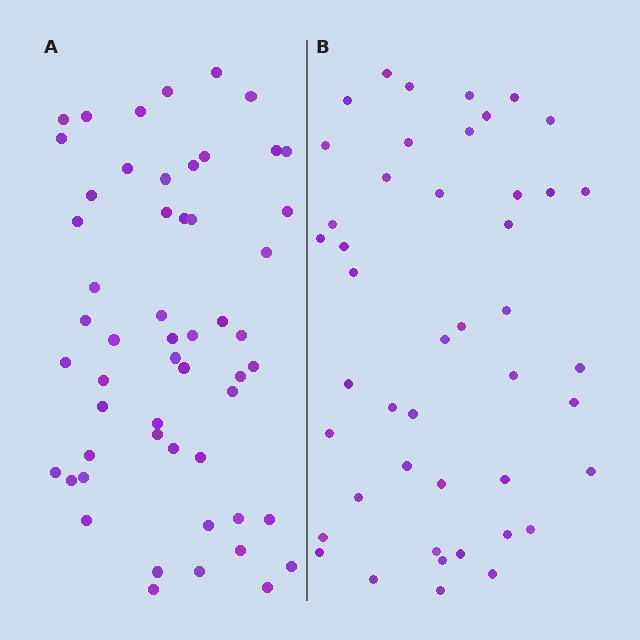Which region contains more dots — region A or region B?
Region A (the left region) has more dots.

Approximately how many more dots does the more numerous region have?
Region A has roughly 8 or so more dots than region B.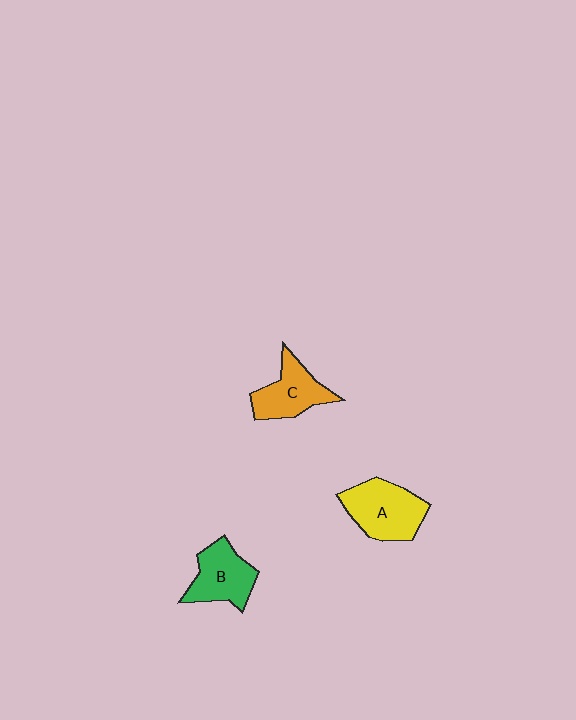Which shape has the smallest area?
Shape C (orange).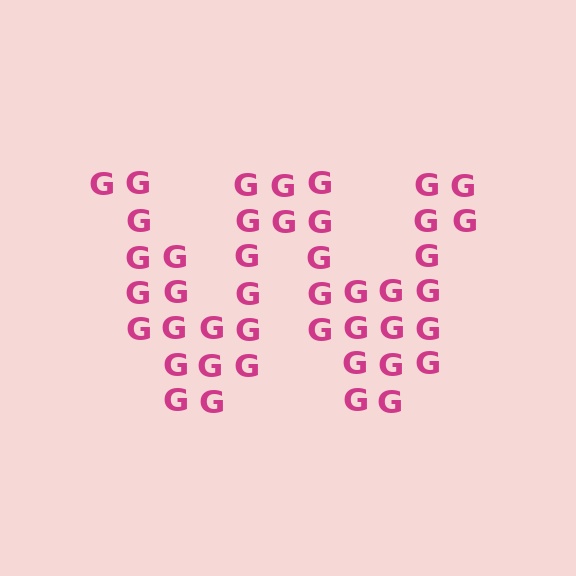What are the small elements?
The small elements are letter G's.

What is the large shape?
The large shape is the letter W.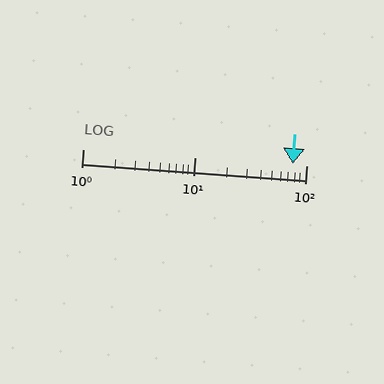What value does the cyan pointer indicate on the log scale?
The pointer indicates approximately 75.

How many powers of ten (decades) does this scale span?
The scale spans 2 decades, from 1 to 100.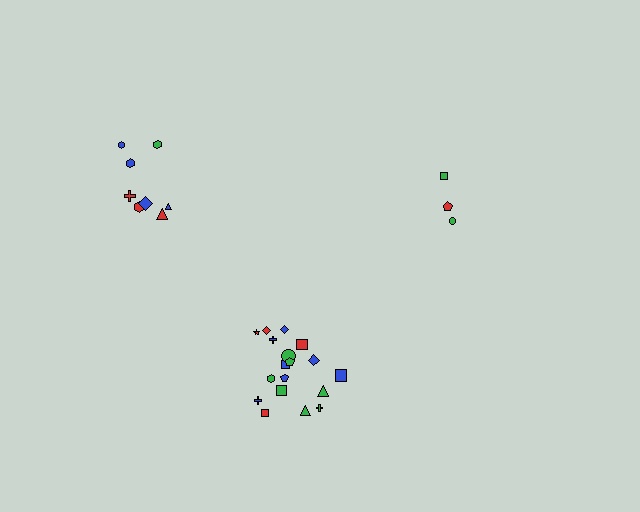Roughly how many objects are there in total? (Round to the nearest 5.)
Roughly 30 objects in total.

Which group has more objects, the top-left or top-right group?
The top-left group.